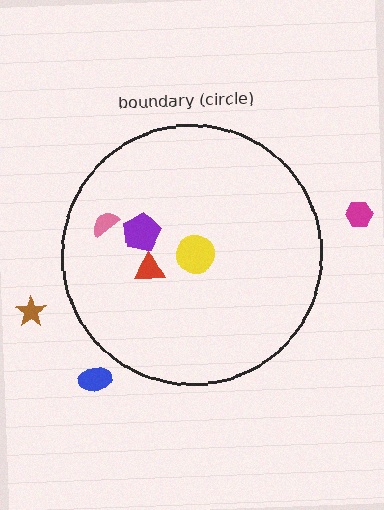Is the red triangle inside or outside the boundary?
Inside.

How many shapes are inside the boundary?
4 inside, 3 outside.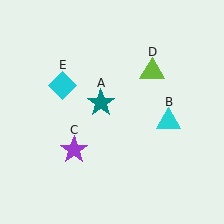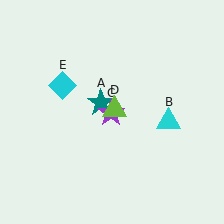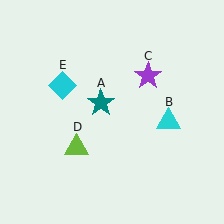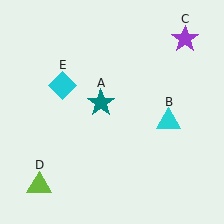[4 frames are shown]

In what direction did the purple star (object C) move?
The purple star (object C) moved up and to the right.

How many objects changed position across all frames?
2 objects changed position: purple star (object C), lime triangle (object D).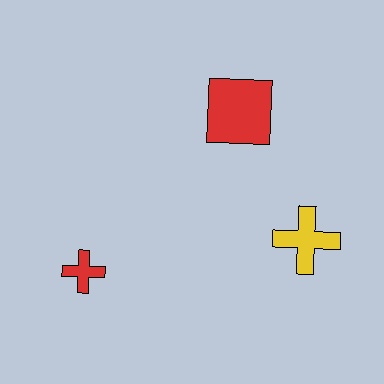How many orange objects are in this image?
There are no orange objects.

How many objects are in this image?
There are 3 objects.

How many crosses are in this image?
There are 2 crosses.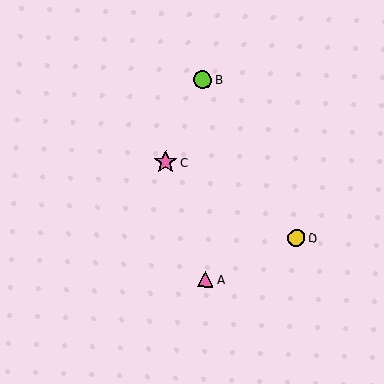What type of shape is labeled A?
Shape A is a pink triangle.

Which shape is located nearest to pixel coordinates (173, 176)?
The pink star (labeled C) at (165, 162) is nearest to that location.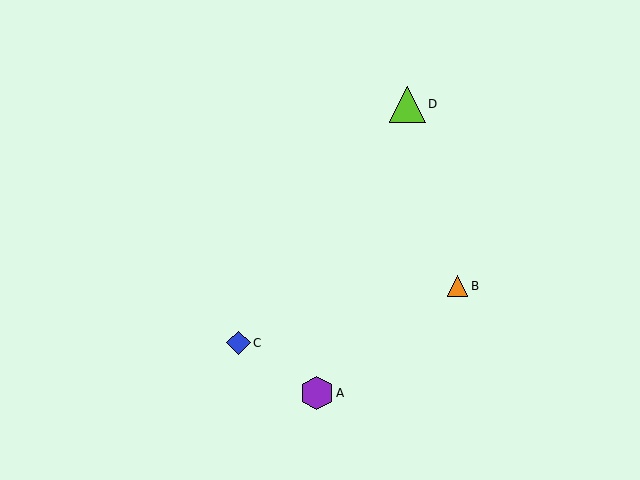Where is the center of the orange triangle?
The center of the orange triangle is at (457, 286).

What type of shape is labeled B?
Shape B is an orange triangle.